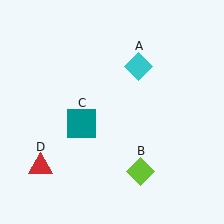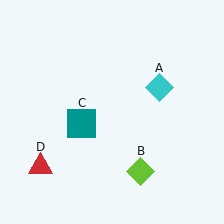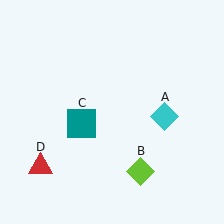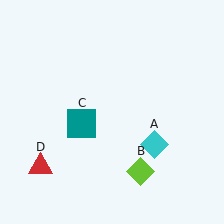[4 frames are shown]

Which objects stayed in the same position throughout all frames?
Lime diamond (object B) and teal square (object C) and red triangle (object D) remained stationary.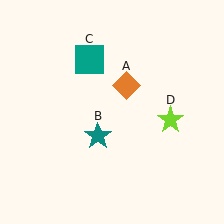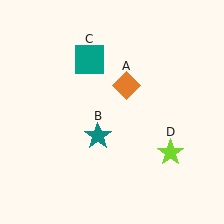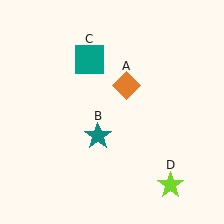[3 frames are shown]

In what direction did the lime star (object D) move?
The lime star (object D) moved down.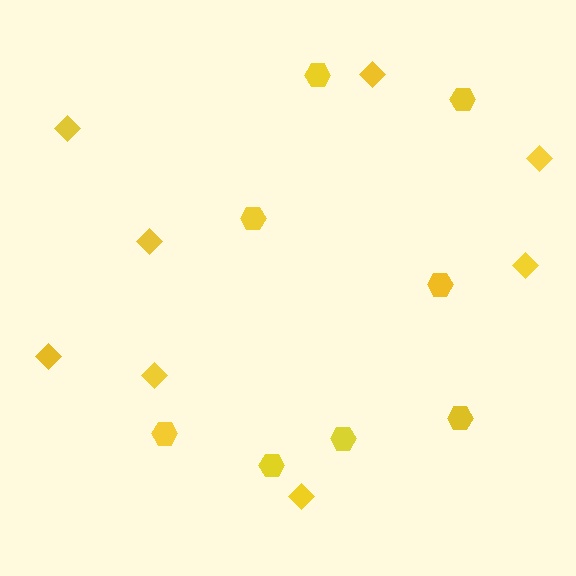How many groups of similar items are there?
There are 2 groups: one group of diamonds (8) and one group of hexagons (8).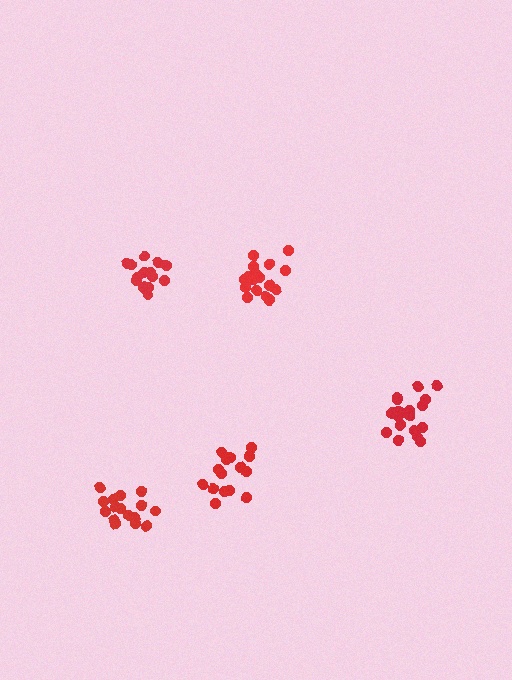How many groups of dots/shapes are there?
There are 5 groups.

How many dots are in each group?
Group 1: 20 dots, Group 2: 15 dots, Group 3: 19 dots, Group 4: 16 dots, Group 5: 16 dots (86 total).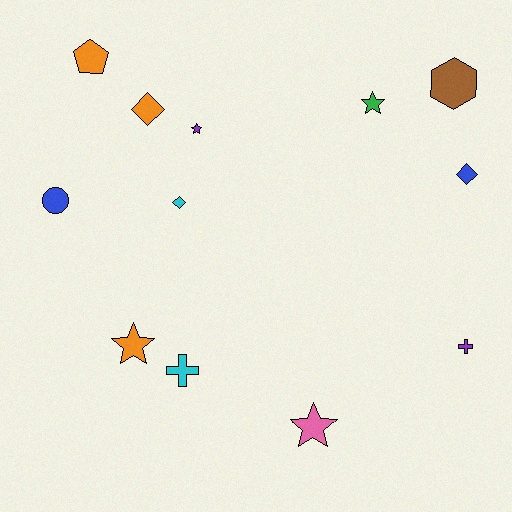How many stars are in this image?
There are 4 stars.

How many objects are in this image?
There are 12 objects.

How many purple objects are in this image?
There are 2 purple objects.